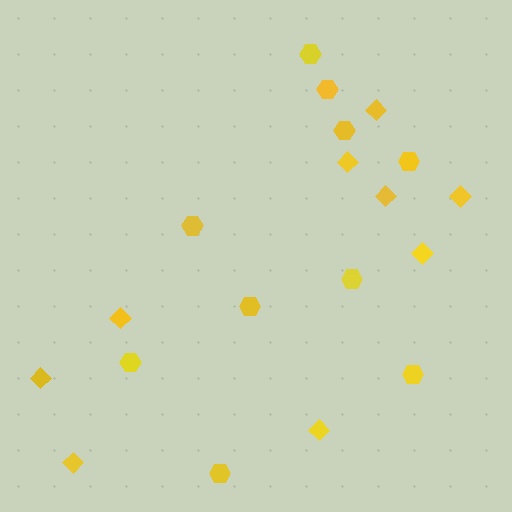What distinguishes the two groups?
There are 2 groups: one group of hexagons (10) and one group of diamonds (9).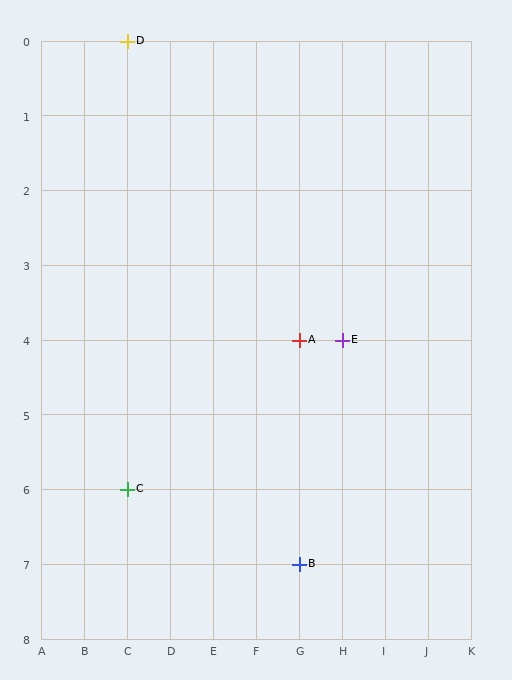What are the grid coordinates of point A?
Point A is at grid coordinates (G, 4).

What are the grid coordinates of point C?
Point C is at grid coordinates (C, 6).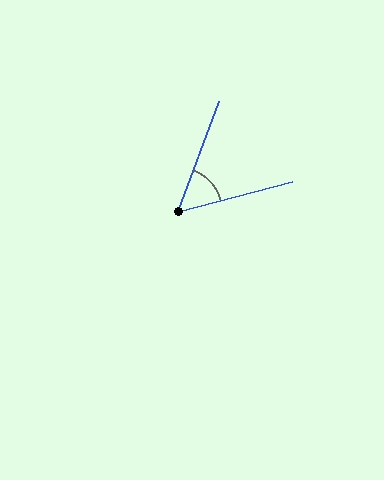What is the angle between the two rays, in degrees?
Approximately 55 degrees.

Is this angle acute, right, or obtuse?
It is acute.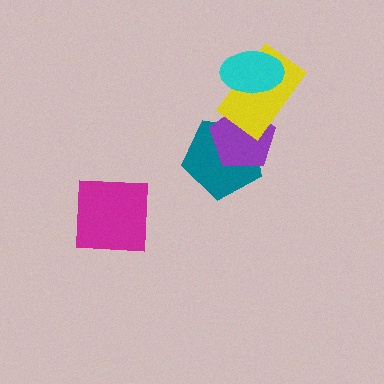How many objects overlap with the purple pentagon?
2 objects overlap with the purple pentagon.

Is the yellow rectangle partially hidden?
Yes, it is partially covered by another shape.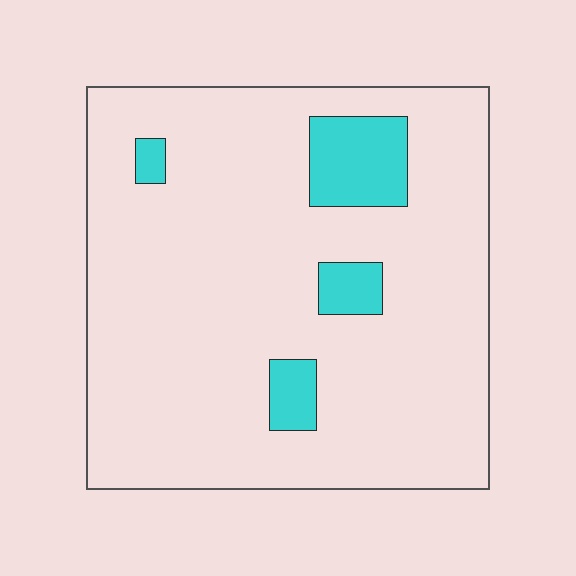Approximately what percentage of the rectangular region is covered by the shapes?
Approximately 10%.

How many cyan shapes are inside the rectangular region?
4.